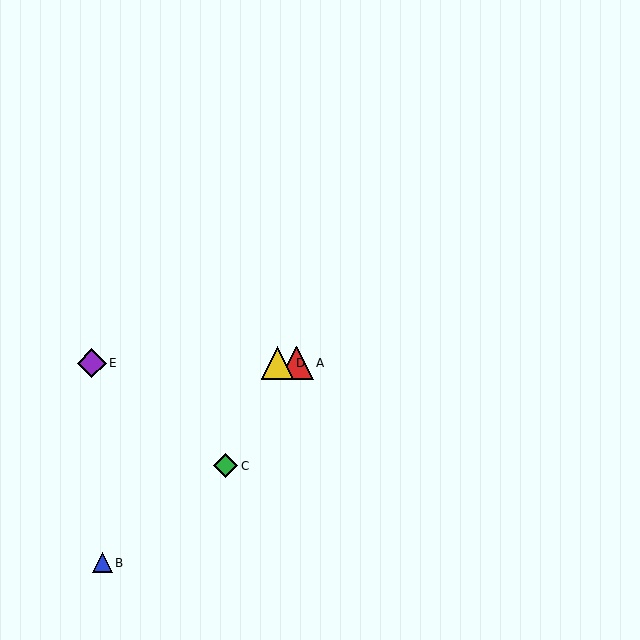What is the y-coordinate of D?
Object D is at y≈363.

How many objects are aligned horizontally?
3 objects (A, D, E) are aligned horizontally.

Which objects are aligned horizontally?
Objects A, D, E are aligned horizontally.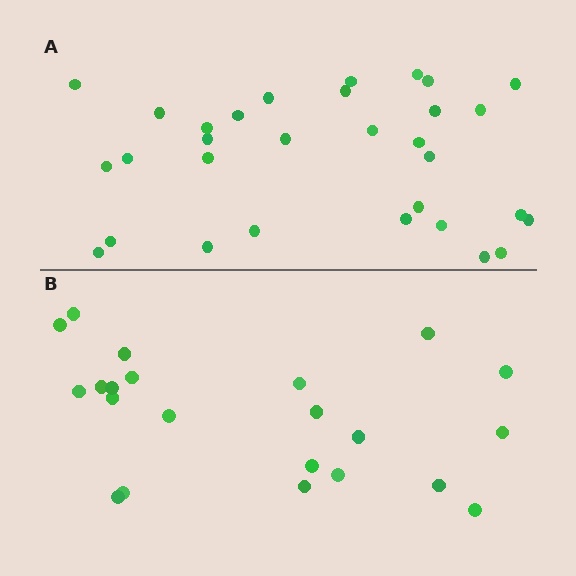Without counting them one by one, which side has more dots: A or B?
Region A (the top region) has more dots.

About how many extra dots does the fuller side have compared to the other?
Region A has roughly 8 or so more dots than region B.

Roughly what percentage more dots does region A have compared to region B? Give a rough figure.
About 40% more.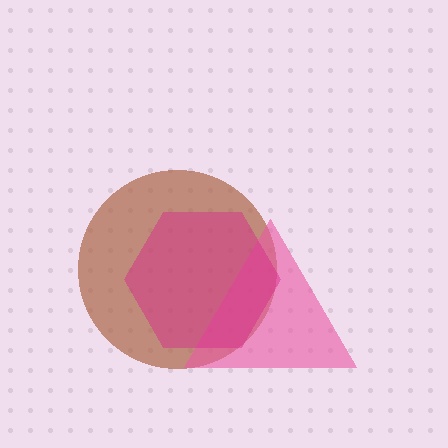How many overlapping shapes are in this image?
There are 3 overlapping shapes in the image.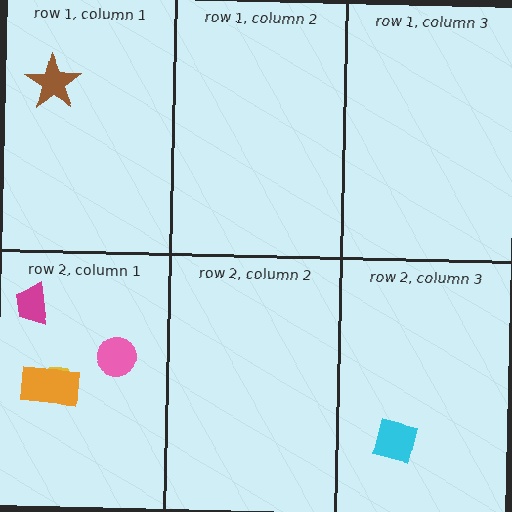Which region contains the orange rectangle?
The row 2, column 1 region.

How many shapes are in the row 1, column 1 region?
1.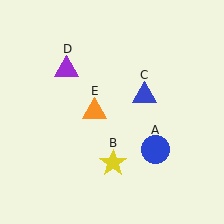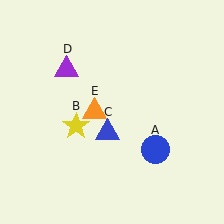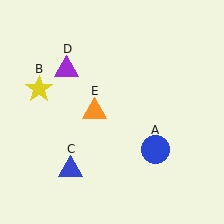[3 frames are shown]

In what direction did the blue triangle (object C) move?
The blue triangle (object C) moved down and to the left.